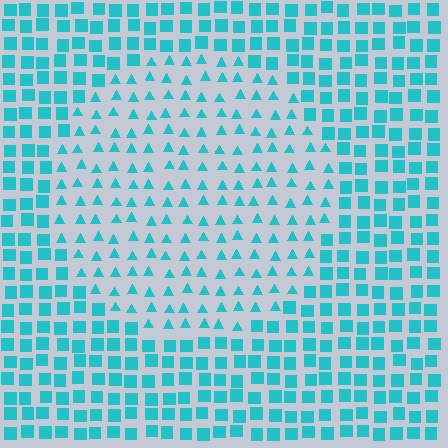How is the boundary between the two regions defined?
The boundary is defined by a change in element shape: triangles inside vs. squares outside. All elements share the same color and spacing.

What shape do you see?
I see a circle.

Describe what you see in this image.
The image is filled with small cyan elements arranged in a uniform grid. A circle-shaped region contains triangles, while the surrounding area contains squares. The boundary is defined purely by the change in element shape.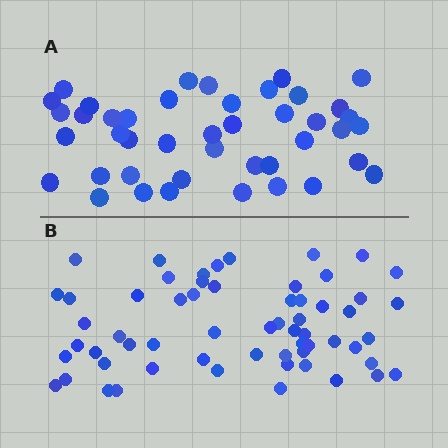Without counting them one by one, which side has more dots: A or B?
Region B (the bottom region) has more dots.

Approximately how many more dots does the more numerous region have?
Region B has approximately 15 more dots than region A.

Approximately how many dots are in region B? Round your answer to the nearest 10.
About 60 dots.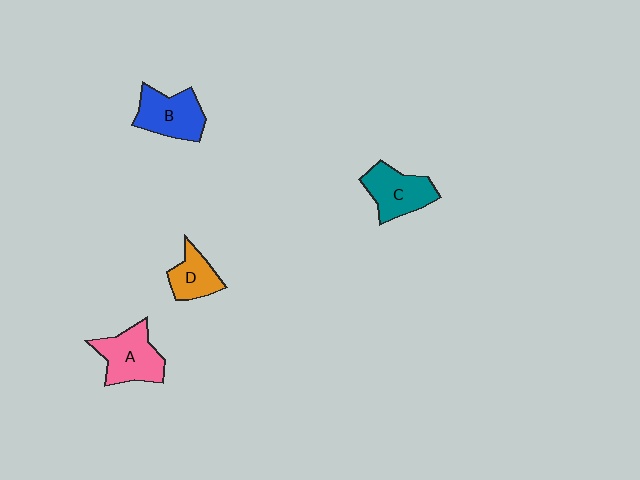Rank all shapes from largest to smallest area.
From largest to smallest: A (pink), B (blue), C (teal), D (orange).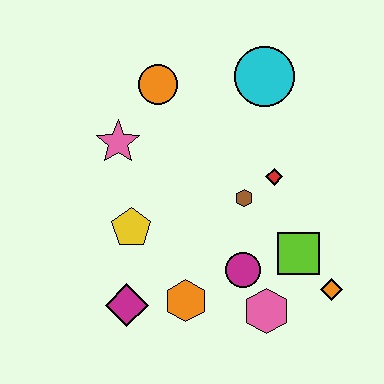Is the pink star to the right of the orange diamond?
No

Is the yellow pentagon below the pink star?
Yes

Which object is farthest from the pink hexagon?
The orange circle is farthest from the pink hexagon.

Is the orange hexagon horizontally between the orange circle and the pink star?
No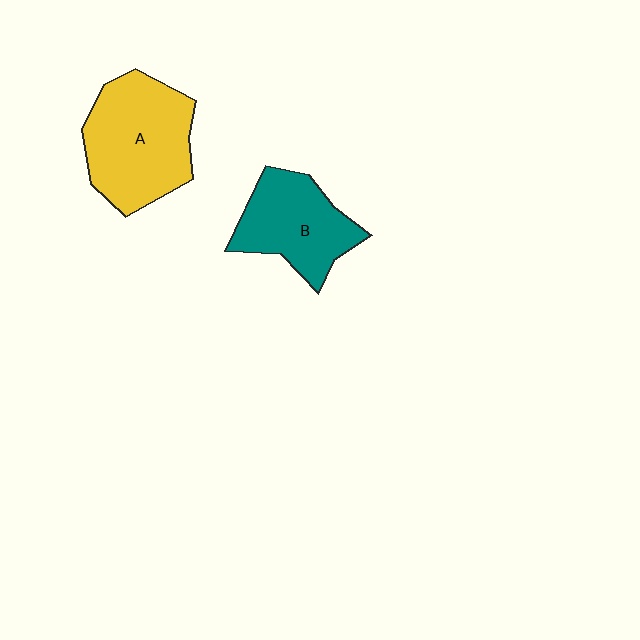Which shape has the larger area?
Shape A (yellow).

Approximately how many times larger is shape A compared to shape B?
Approximately 1.3 times.